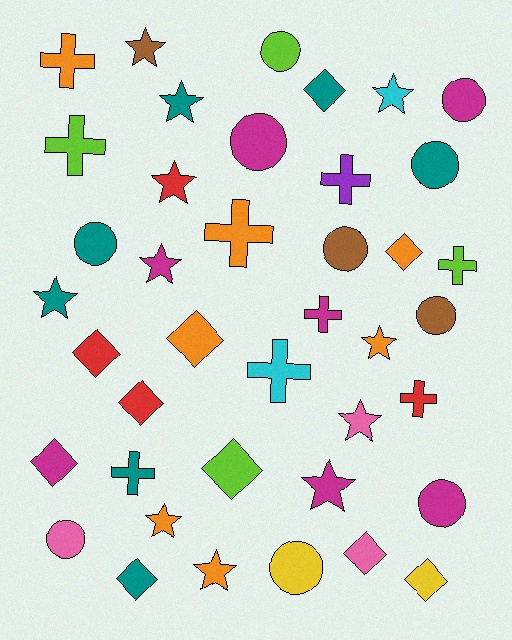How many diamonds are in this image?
There are 10 diamonds.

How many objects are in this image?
There are 40 objects.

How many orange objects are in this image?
There are 7 orange objects.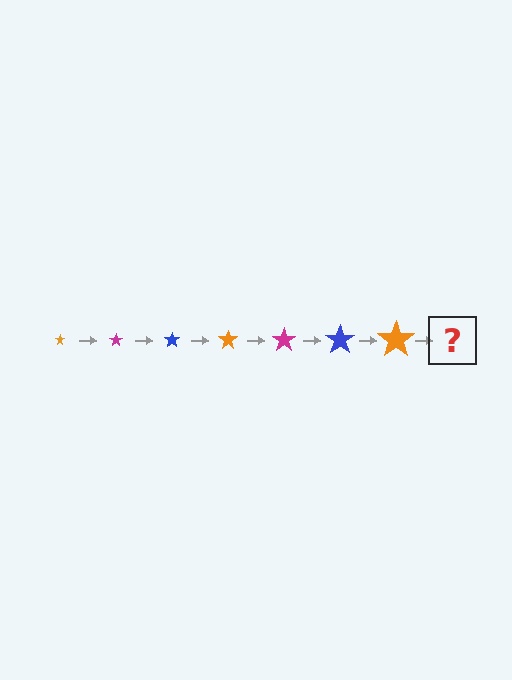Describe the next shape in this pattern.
It should be a magenta star, larger than the previous one.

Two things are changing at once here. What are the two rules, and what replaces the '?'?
The two rules are that the star grows larger each step and the color cycles through orange, magenta, and blue. The '?' should be a magenta star, larger than the previous one.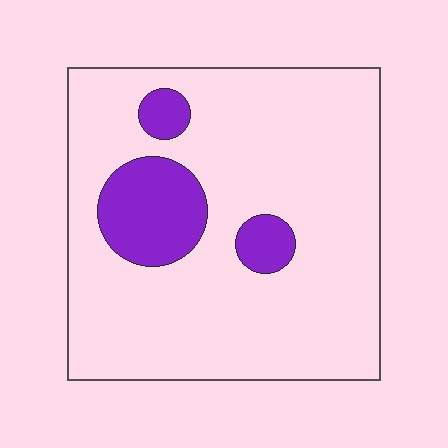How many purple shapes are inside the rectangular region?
3.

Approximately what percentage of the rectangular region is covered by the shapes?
Approximately 15%.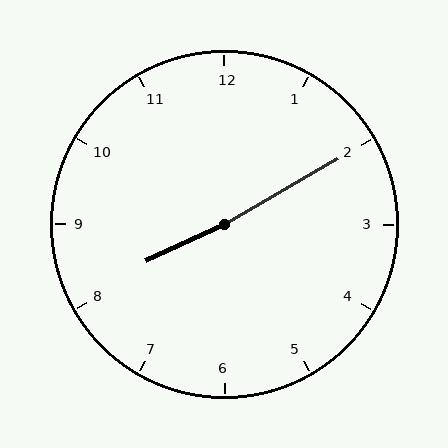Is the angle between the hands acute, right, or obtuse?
It is obtuse.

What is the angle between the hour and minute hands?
Approximately 175 degrees.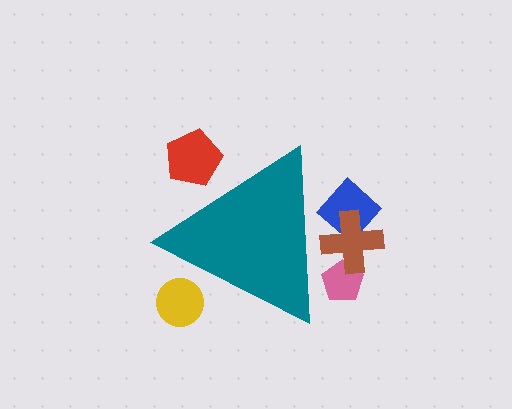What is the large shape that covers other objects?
A teal triangle.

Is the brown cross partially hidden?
Yes, the brown cross is partially hidden behind the teal triangle.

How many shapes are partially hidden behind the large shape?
5 shapes are partially hidden.